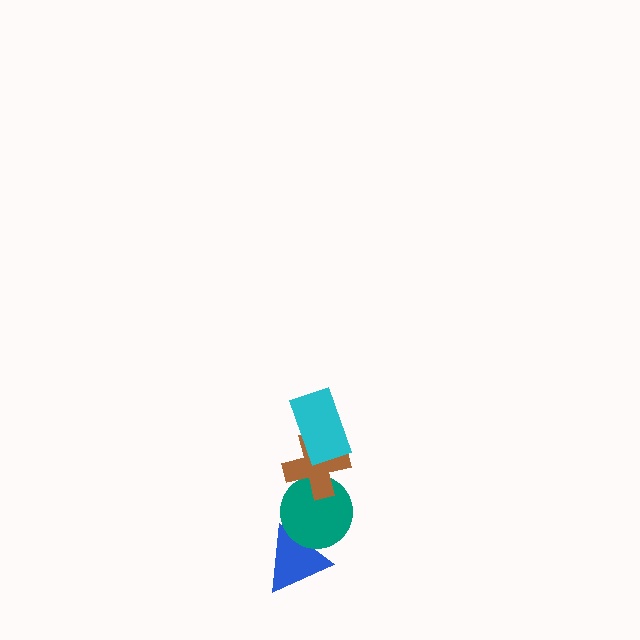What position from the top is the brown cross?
The brown cross is 2nd from the top.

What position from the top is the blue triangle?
The blue triangle is 4th from the top.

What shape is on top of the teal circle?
The brown cross is on top of the teal circle.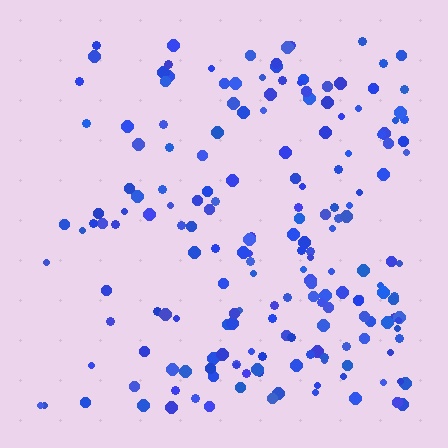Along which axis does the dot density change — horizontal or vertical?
Horizontal.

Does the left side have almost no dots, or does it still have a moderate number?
Still a moderate number, just noticeably fewer than the right.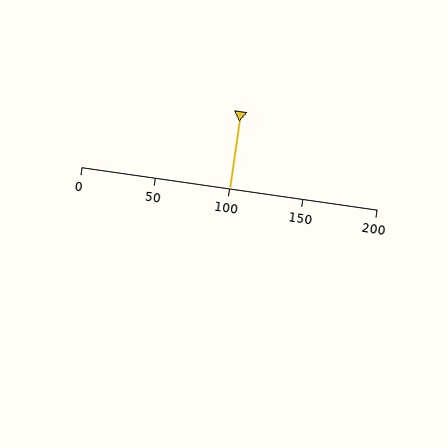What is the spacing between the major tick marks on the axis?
The major ticks are spaced 50 apart.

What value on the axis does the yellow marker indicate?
The marker indicates approximately 100.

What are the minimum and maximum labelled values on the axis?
The axis runs from 0 to 200.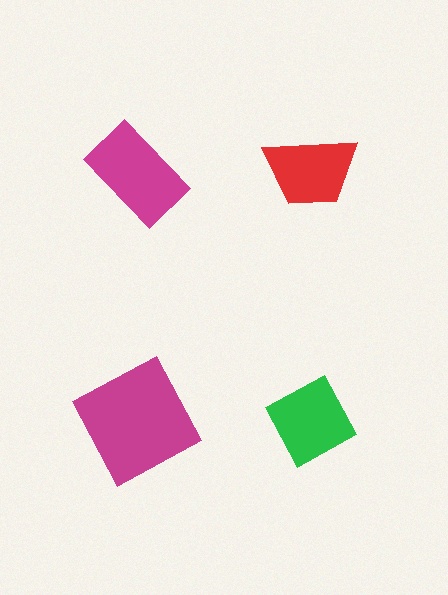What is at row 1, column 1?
A magenta rectangle.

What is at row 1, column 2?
A red trapezoid.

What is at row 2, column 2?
A green diamond.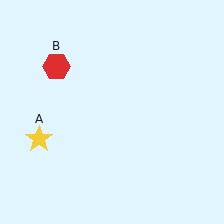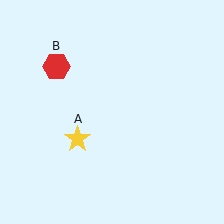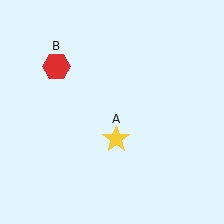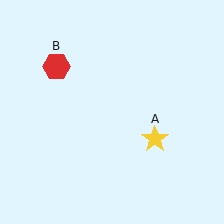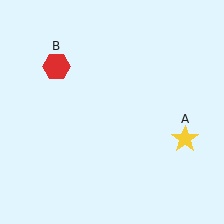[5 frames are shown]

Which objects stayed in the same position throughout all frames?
Red hexagon (object B) remained stationary.